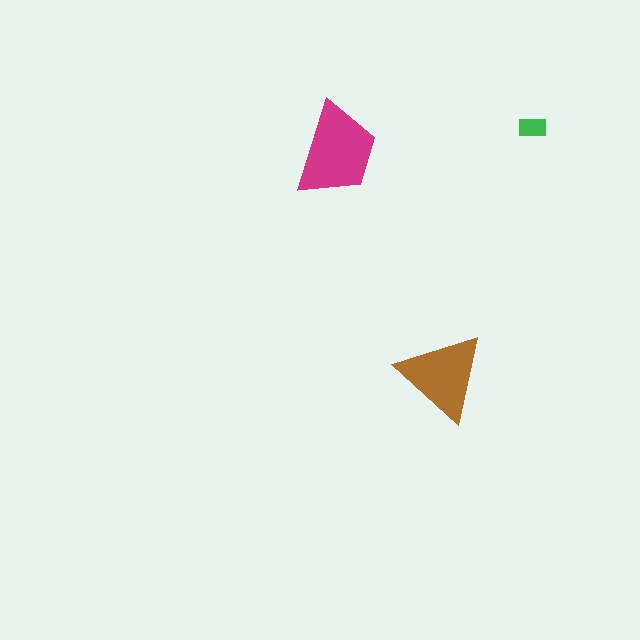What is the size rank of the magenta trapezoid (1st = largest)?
1st.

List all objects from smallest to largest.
The green rectangle, the brown triangle, the magenta trapezoid.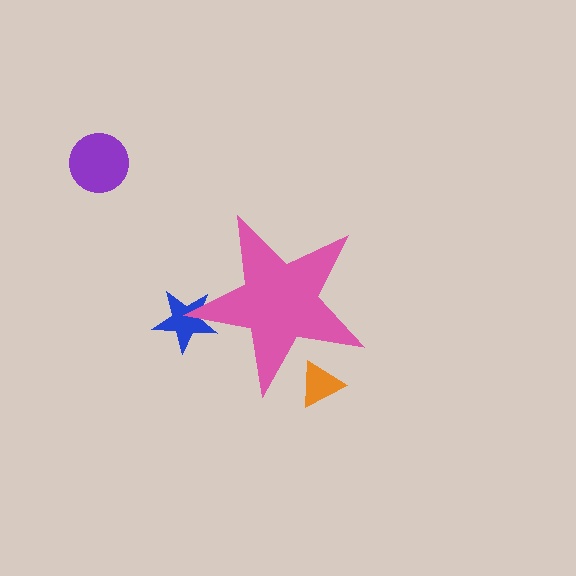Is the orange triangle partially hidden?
Yes, the orange triangle is partially hidden behind the pink star.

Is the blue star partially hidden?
Yes, the blue star is partially hidden behind the pink star.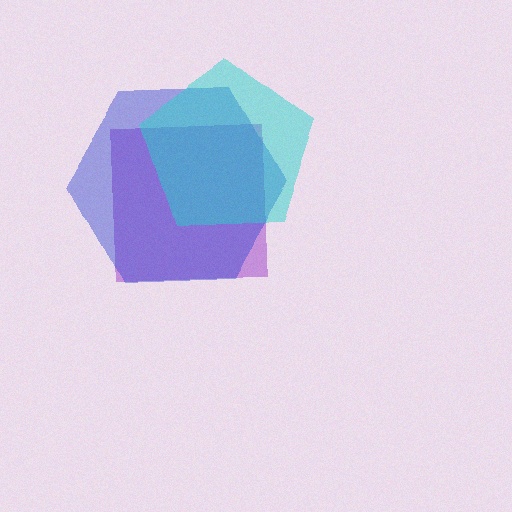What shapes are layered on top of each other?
The layered shapes are: a purple square, a blue hexagon, a cyan pentagon.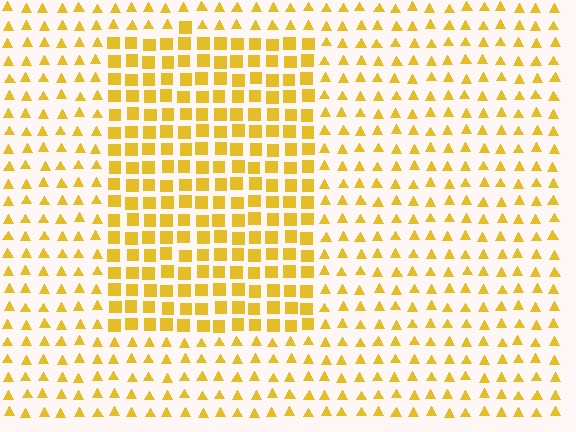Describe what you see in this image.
The image is filled with small yellow elements arranged in a uniform grid. A rectangle-shaped region contains squares, while the surrounding area contains triangles. The boundary is defined purely by the change in element shape.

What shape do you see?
I see a rectangle.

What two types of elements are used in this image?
The image uses squares inside the rectangle region and triangles outside it.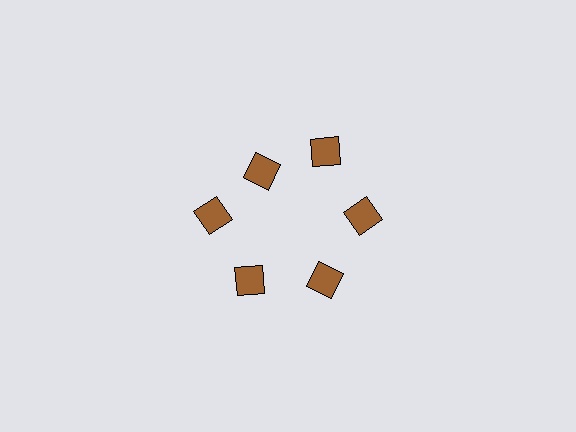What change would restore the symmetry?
The symmetry would be restored by moving it outward, back onto the ring so that all 6 diamonds sit at equal angles and equal distance from the center.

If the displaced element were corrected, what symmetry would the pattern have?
It would have 6-fold rotational symmetry — the pattern would map onto itself every 60 degrees.